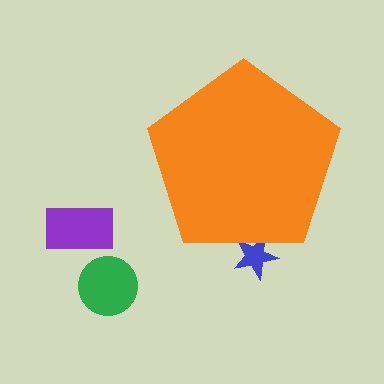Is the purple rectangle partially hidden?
No, the purple rectangle is fully visible.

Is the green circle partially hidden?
No, the green circle is fully visible.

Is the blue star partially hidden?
Yes, the blue star is partially hidden behind the orange pentagon.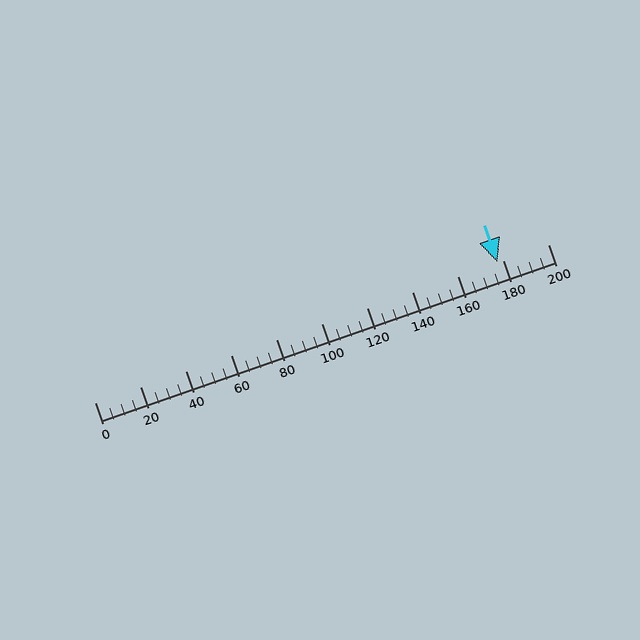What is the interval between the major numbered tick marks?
The major tick marks are spaced 20 units apart.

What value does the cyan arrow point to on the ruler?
The cyan arrow points to approximately 178.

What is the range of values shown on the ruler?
The ruler shows values from 0 to 200.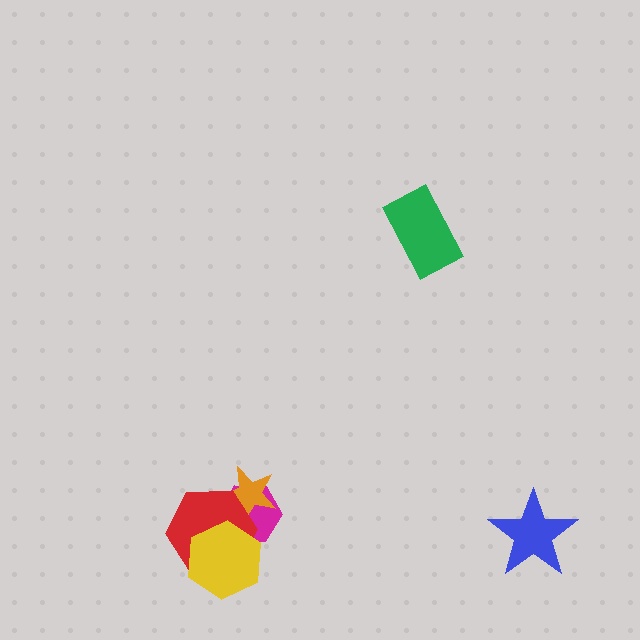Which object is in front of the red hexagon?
The yellow hexagon is in front of the red hexagon.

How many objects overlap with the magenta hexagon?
3 objects overlap with the magenta hexagon.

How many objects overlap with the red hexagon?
3 objects overlap with the red hexagon.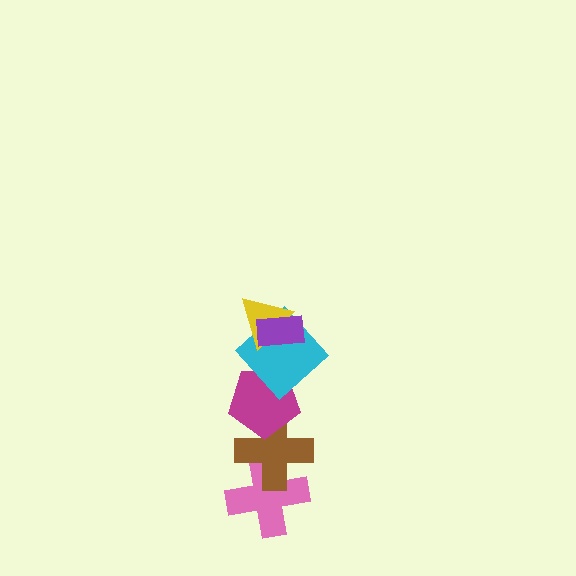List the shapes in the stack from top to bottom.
From top to bottom: the purple rectangle, the yellow triangle, the cyan diamond, the magenta pentagon, the brown cross, the pink cross.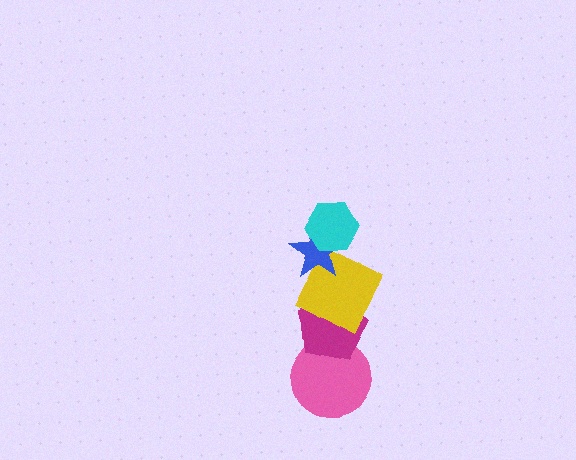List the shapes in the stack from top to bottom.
From top to bottom: the cyan hexagon, the blue star, the yellow square, the magenta pentagon, the pink circle.